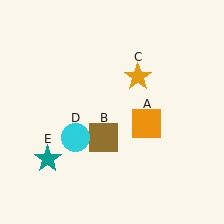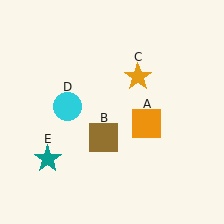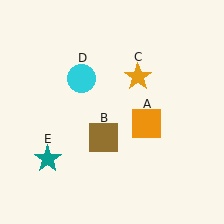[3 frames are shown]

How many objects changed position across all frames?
1 object changed position: cyan circle (object D).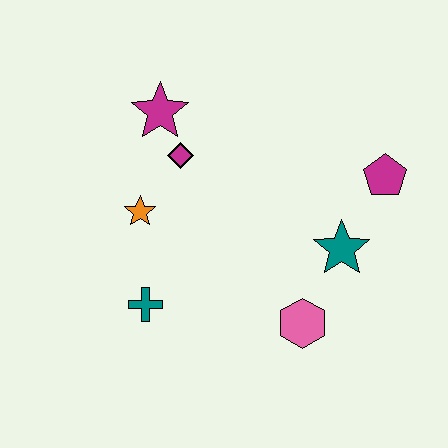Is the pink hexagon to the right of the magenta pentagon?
No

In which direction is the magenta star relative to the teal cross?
The magenta star is above the teal cross.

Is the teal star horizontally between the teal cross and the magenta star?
No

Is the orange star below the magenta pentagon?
Yes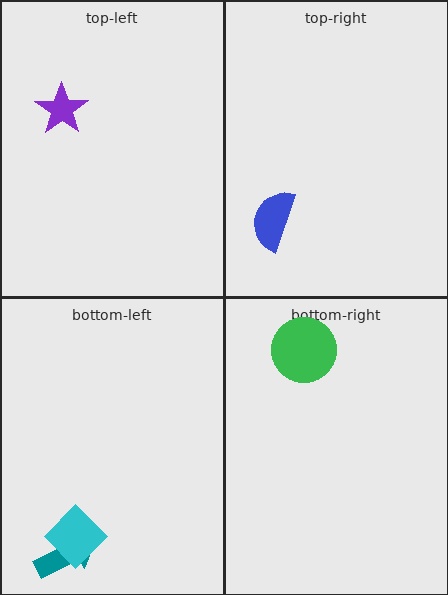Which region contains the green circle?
The bottom-right region.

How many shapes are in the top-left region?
1.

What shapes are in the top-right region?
The blue semicircle.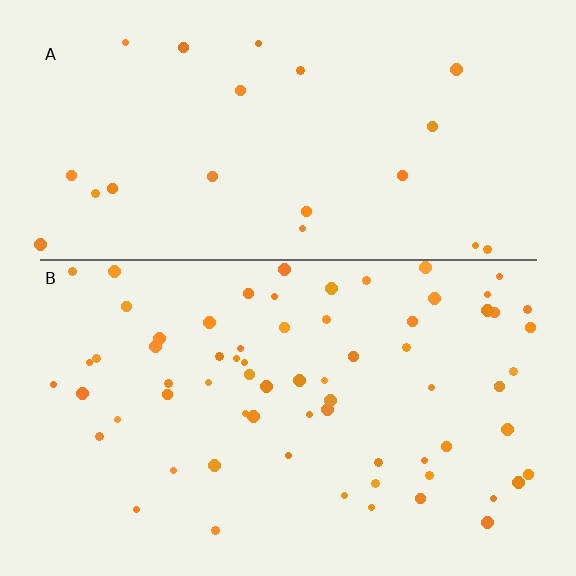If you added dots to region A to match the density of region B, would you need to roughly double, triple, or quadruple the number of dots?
Approximately triple.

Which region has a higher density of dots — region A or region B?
B (the bottom).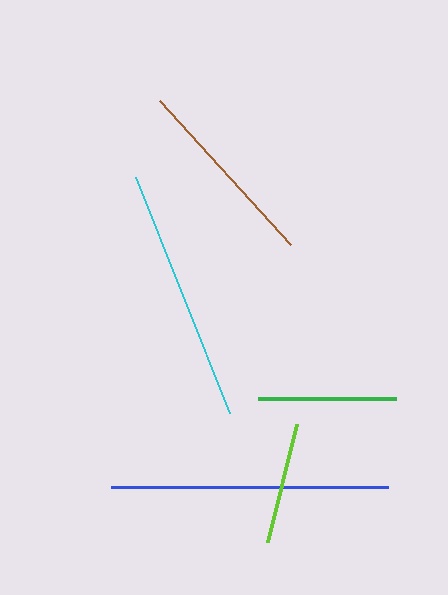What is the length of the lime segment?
The lime segment is approximately 122 pixels long.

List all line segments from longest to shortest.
From longest to shortest: blue, cyan, brown, green, lime.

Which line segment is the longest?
The blue line is the longest at approximately 277 pixels.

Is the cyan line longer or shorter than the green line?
The cyan line is longer than the green line.